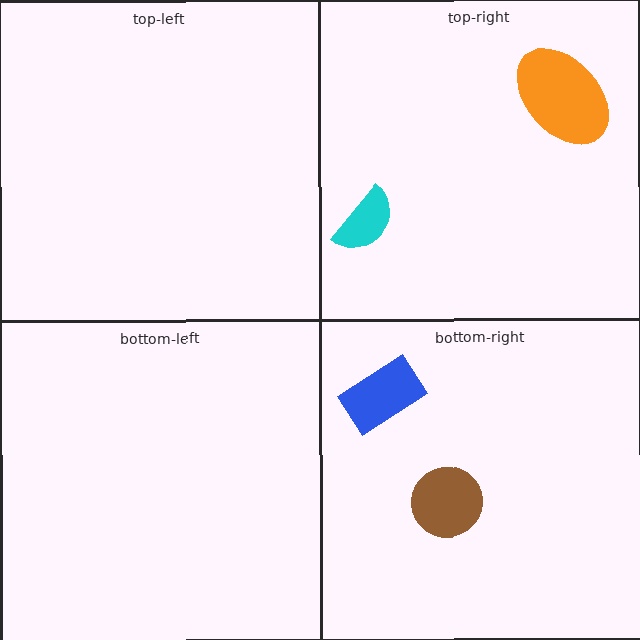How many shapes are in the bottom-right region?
2.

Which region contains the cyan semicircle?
The top-right region.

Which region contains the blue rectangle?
The bottom-right region.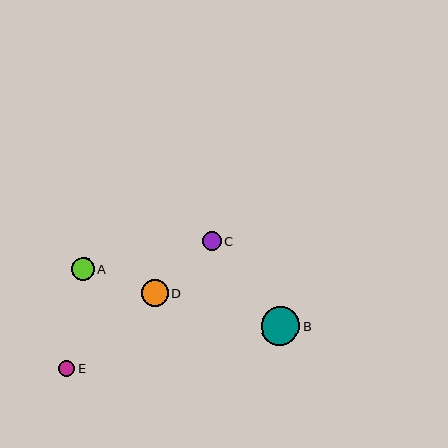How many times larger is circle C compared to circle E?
Circle C is approximately 1.2 times the size of circle E.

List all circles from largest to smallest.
From largest to smallest: B, D, A, C, E.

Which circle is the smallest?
Circle E is the smallest with a size of approximately 16 pixels.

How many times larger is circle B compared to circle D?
Circle B is approximately 1.4 times the size of circle D.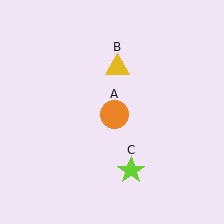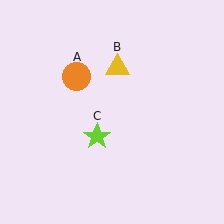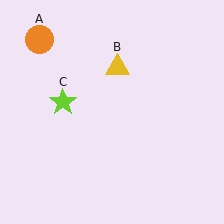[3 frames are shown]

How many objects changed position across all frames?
2 objects changed position: orange circle (object A), lime star (object C).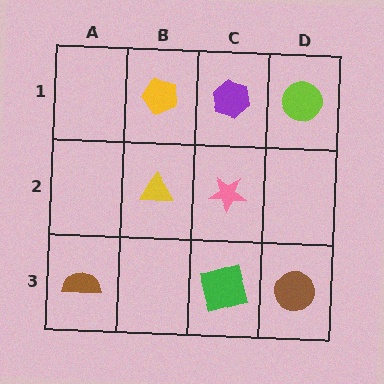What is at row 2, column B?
A yellow triangle.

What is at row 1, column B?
A yellow pentagon.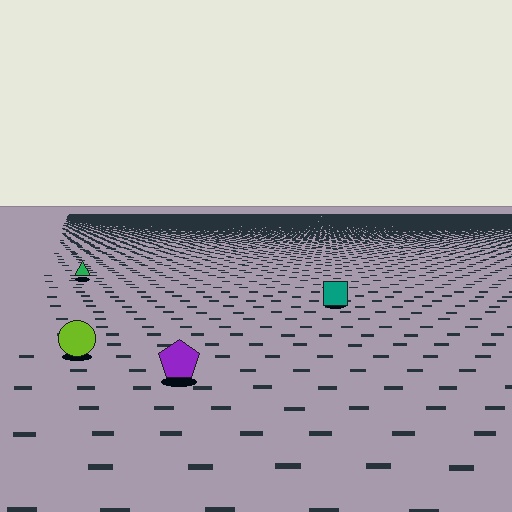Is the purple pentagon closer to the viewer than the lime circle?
Yes. The purple pentagon is closer — you can tell from the texture gradient: the ground texture is coarser near it.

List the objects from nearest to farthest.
From nearest to farthest: the purple pentagon, the lime circle, the teal square, the green triangle.